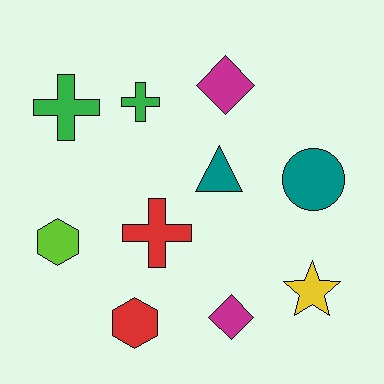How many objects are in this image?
There are 10 objects.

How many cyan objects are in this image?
There are no cyan objects.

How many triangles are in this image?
There is 1 triangle.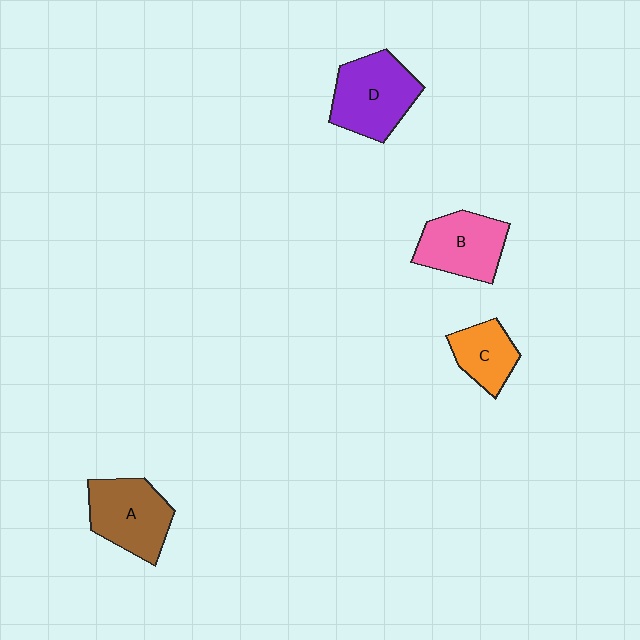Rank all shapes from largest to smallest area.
From largest to smallest: D (purple), A (brown), B (pink), C (orange).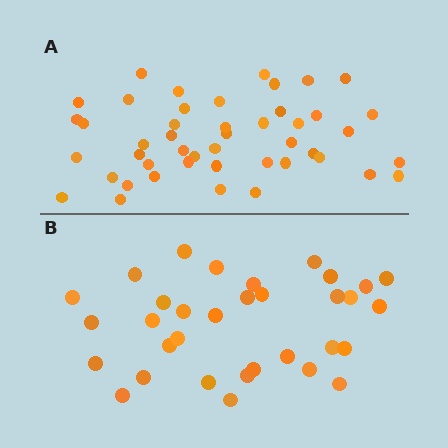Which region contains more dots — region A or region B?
Region A (the top region) has more dots.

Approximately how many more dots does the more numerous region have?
Region A has approximately 15 more dots than region B.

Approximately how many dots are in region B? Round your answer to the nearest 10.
About 30 dots. (The exact count is 33, which rounds to 30.)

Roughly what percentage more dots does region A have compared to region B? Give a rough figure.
About 40% more.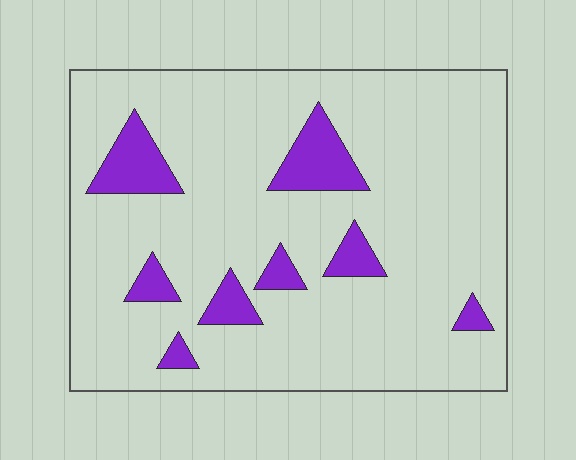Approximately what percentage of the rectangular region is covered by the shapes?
Approximately 10%.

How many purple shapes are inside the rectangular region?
8.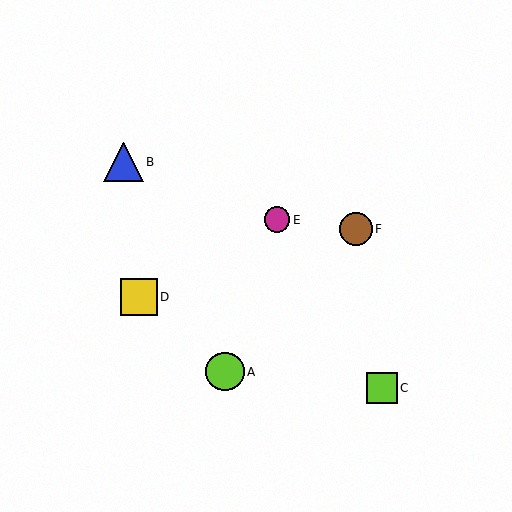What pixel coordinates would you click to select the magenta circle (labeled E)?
Click at (277, 220) to select the magenta circle E.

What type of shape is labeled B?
Shape B is a blue triangle.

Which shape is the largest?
The blue triangle (labeled B) is the largest.